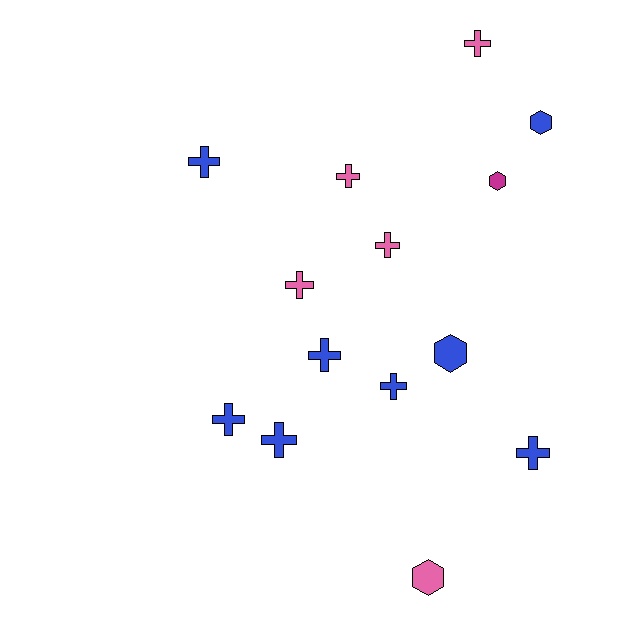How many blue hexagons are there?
There are 2 blue hexagons.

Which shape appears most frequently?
Cross, with 10 objects.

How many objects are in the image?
There are 14 objects.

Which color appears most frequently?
Blue, with 8 objects.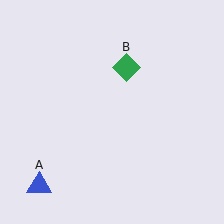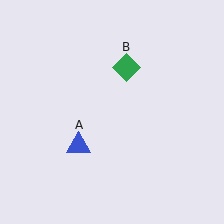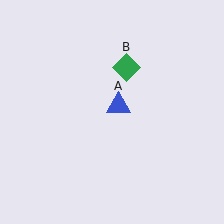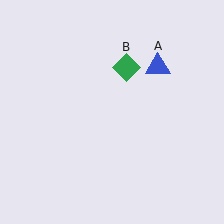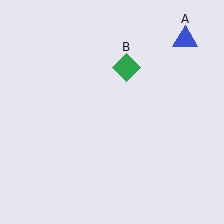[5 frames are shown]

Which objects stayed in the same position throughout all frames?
Green diamond (object B) remained stationary.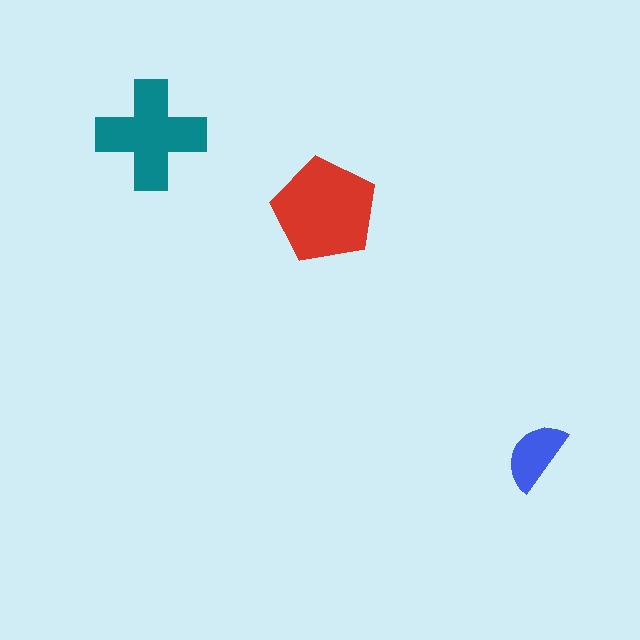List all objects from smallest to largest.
The blue semicircle, the teal cross, the red pentagon.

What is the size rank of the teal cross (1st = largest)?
2nd.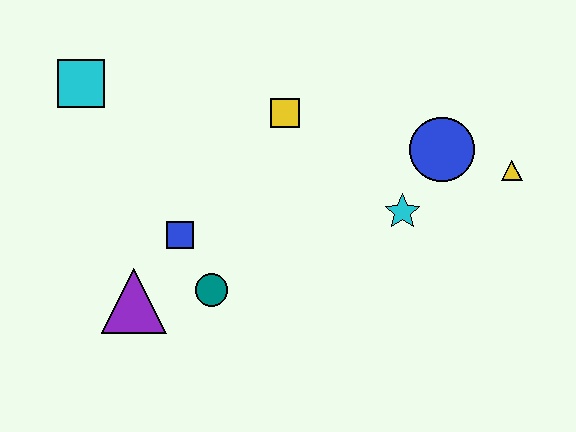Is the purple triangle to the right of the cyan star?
No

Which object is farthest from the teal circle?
The yellow triangle is farthest from the teal circle.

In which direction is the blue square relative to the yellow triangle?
The blue square is to the left of the yellow triangle.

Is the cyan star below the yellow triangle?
Yes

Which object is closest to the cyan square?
The blue square is closest to the cyan square.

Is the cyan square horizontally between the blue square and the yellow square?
No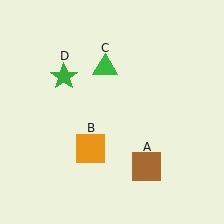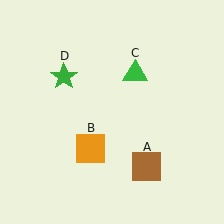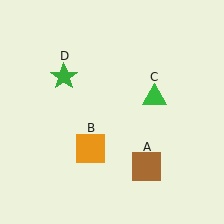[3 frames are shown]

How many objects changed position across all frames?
1 object changed position: green triangle (object C).